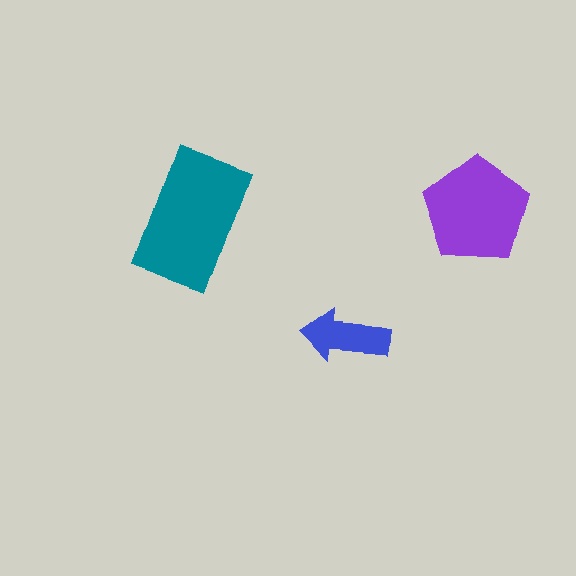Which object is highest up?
The purple pentagon is topmost.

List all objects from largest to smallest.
The teal rectangle, the purple pentagon, the blue arrow.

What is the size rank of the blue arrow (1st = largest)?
3rd.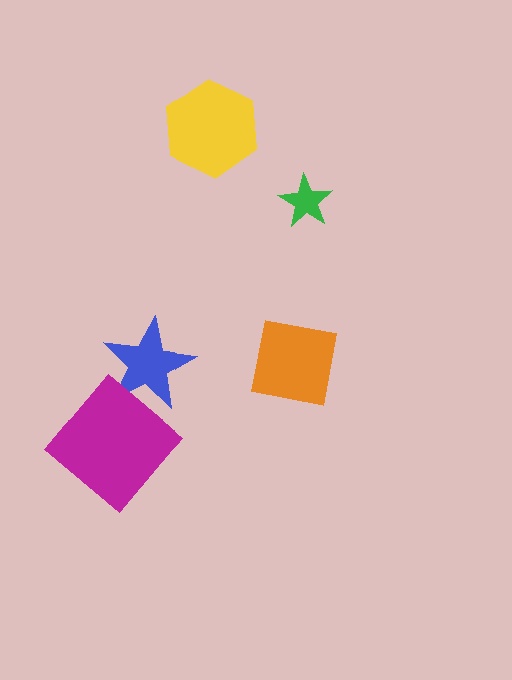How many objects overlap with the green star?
0 objects overlap with the green star.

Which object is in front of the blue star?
The magenta diamond is in front of the blue star.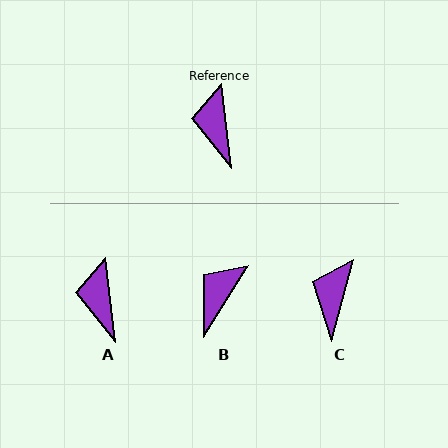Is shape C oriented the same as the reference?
No, it is off by about 21 degrees.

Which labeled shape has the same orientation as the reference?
A.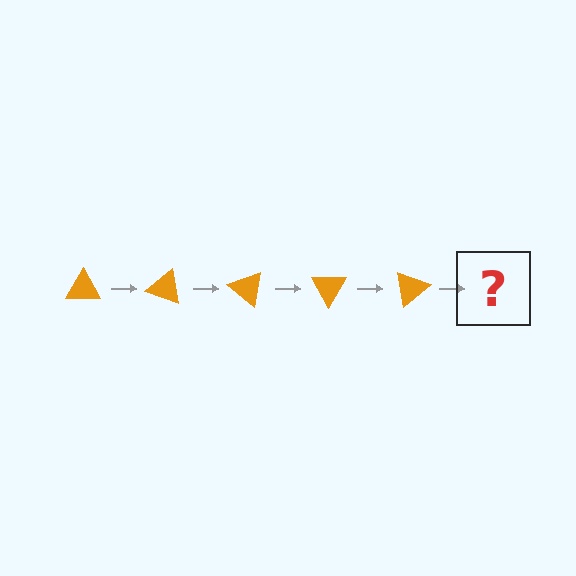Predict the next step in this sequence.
The next step is an orange triangle rotated 100 degrees.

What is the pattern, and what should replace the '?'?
The pattern is that the triangle rotates 20 degrees each step. The '?' should be an orange triangle rotated 100 degrees.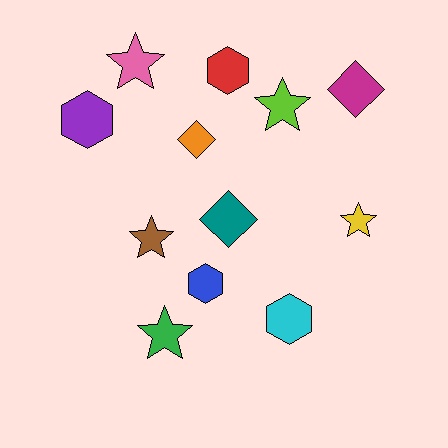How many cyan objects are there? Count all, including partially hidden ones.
There is 1 cyan object.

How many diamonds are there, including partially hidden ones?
There are 3 diamonds.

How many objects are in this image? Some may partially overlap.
There are 12 objects.